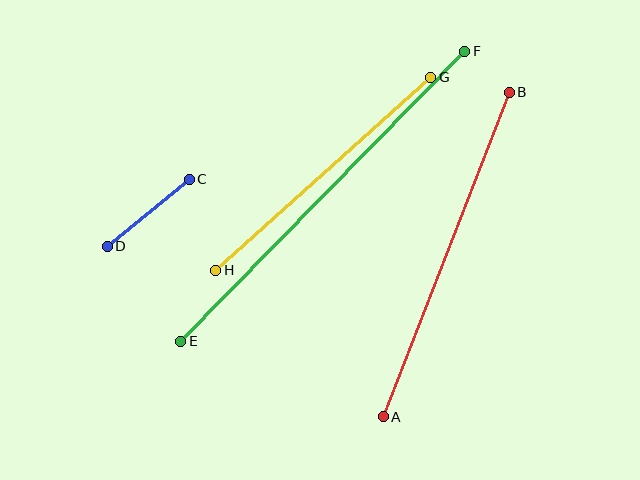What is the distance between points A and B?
The distance is approximately 348 pixels.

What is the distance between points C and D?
The distance is approximately 106 pixels.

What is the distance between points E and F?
The distance is approximately 406 pixels.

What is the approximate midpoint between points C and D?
The midpoint is at approximately (148, 213) pixels.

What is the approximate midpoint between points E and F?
The midpoint is at approximately (323, 196) pixels.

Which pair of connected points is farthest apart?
Points E and F are farthest apart.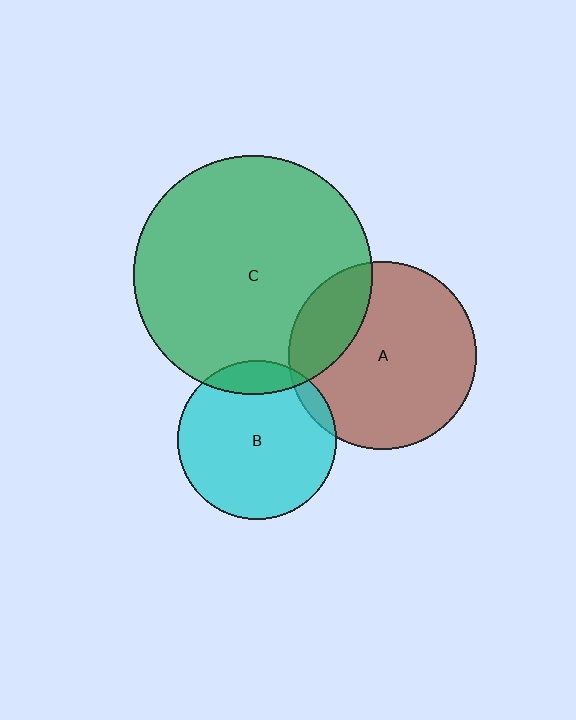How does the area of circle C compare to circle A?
Approximately 1.6 times.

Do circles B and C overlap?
Yes.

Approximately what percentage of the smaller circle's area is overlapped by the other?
Approximately 10%.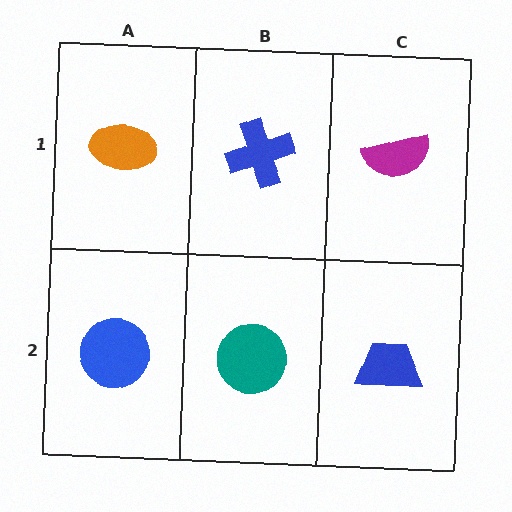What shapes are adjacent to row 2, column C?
A magenta semicircle (row 1, column C), a teal circle (row 2, column B).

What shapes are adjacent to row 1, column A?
A blue circle (row 2, column A), a blue cross (row 1, column B).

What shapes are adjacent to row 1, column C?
A blue trapezoid (row 2, column C), a blue cross (row 1, column B).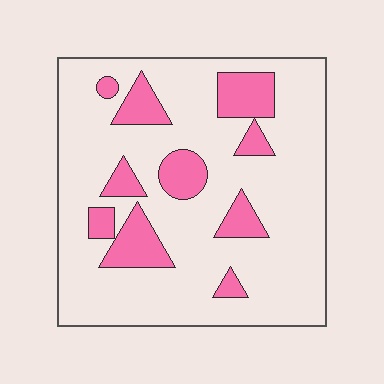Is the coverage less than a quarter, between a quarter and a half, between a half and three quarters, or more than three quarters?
Less than a quarter.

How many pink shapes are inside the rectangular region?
10.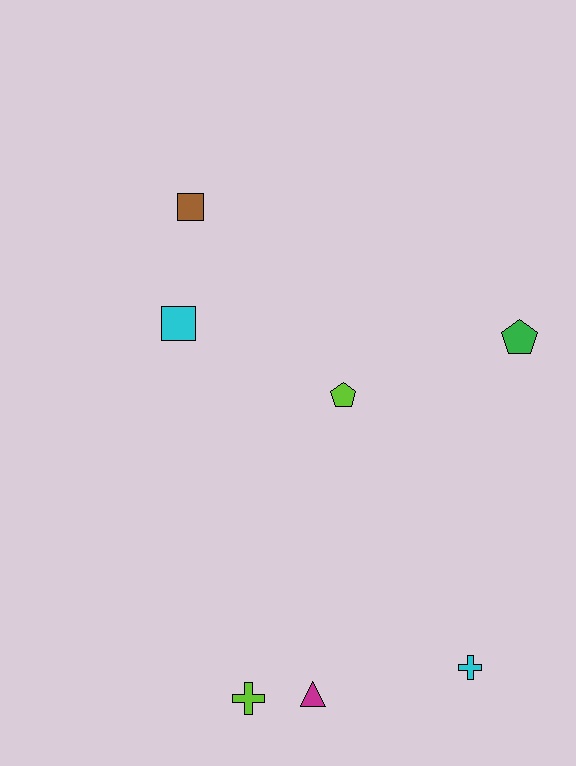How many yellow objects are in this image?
There are no yellow objects.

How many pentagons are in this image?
There are 2 pentagons.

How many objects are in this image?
There are 7 objects.